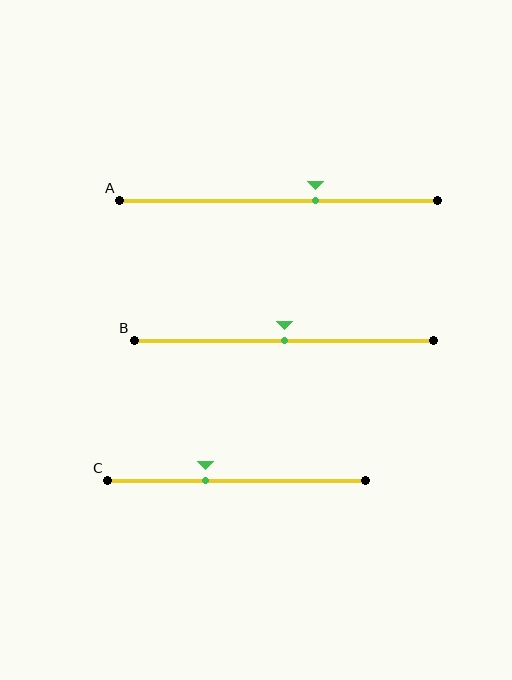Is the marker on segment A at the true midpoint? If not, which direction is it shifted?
No, the marker on segment A is shifted to the right by about 12% of the segment length.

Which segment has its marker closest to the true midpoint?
Segment B has its marker closest to the true midpoint.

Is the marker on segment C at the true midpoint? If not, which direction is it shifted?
No, the marker on segment C is shifted to the left by about 12% of the segment length.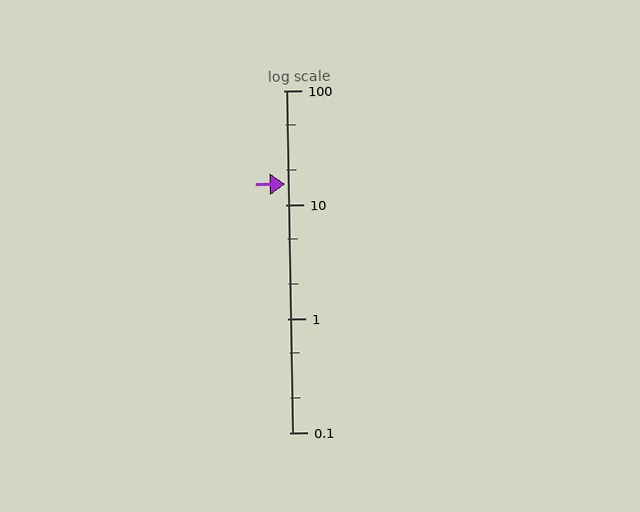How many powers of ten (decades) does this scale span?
The scale spans 3 decades, from 0.1 to 100.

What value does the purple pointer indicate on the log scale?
The pointer indicates approximately 15.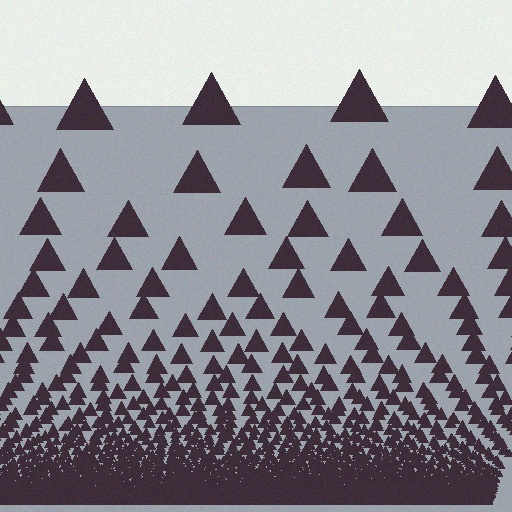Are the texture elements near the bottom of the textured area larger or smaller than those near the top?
Smaller. The gradient is inverted — elements near the bottom are smaller and denser.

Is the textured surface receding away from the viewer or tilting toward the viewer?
The surface appears to tilt toward the viewer. Texture elements get larger and sparser toward the top.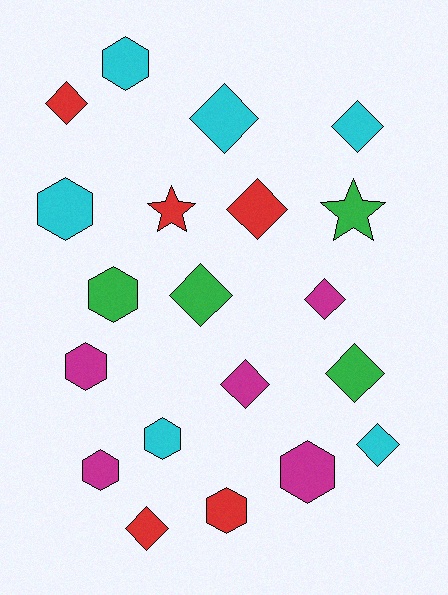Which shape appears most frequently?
Diamond, with 10 objects.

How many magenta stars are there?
There are no magenta stars.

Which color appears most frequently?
Cyan, with 6 objects.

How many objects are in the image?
There are 20 objects.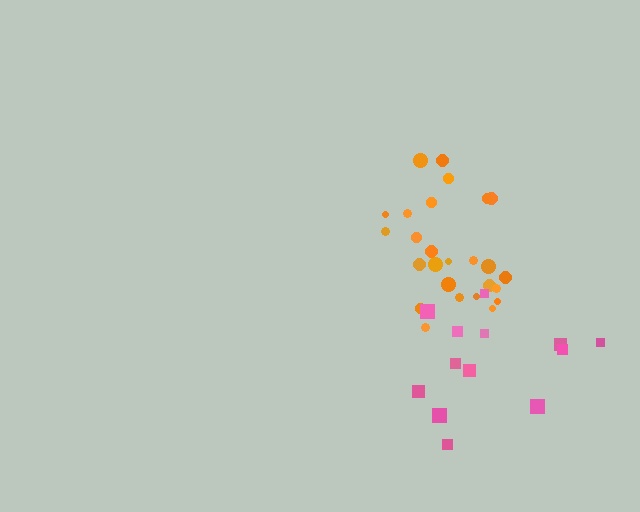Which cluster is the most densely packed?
Orange.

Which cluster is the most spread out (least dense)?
Pink.